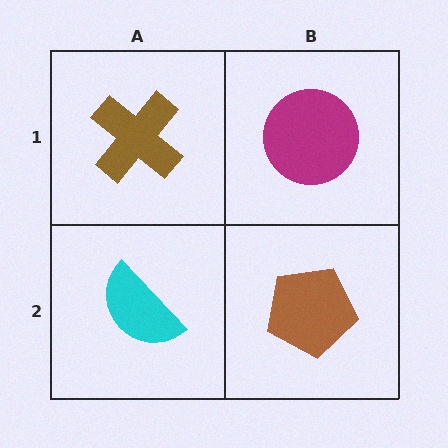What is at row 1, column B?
A magenta circle.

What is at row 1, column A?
A brown cross.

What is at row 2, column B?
A brown pentagon.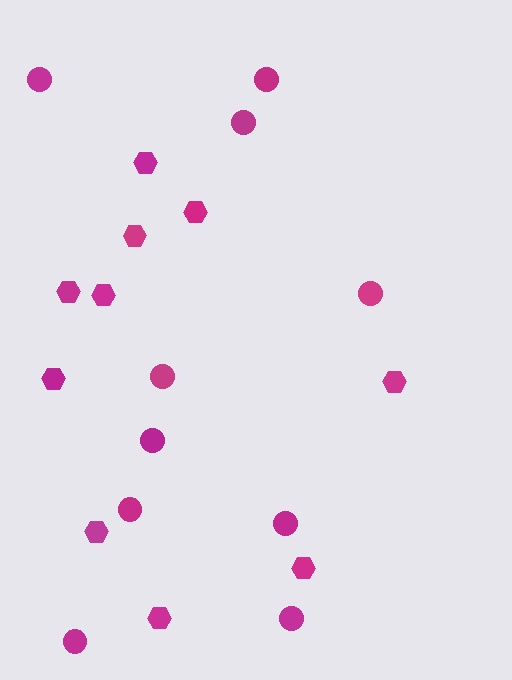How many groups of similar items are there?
There are 2 groups: one group of circles (10) and one group of hexagons (10).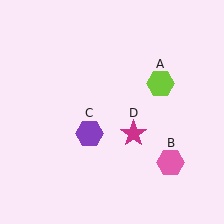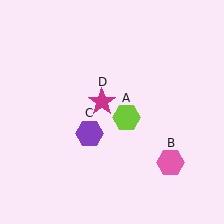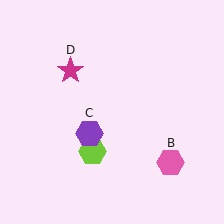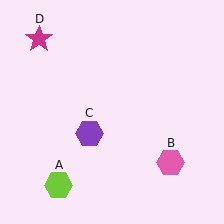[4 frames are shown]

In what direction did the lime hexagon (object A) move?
The lime hexagon (object A) moved down and to the left.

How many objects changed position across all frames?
2 objects changed position: lime hexagon (object A), magenta star (object D).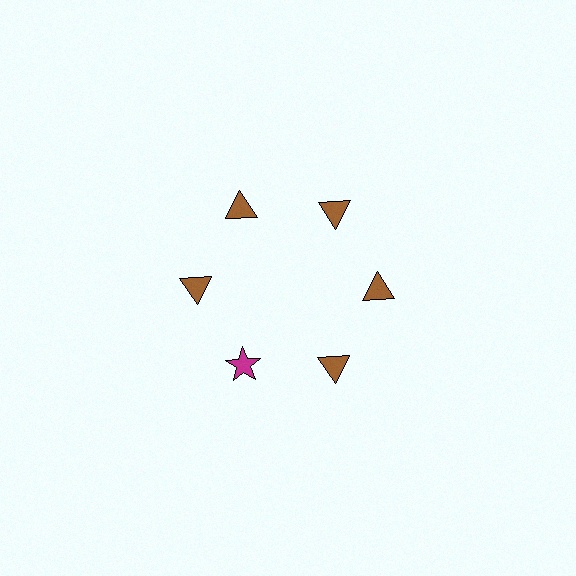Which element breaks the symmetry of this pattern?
The magenta star at roughly the 7 o'clock position breaks the symmetry. All other shapes are brown triangles.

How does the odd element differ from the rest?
It differs in both color (magenta instead of brown) and shape (star instead of triangle).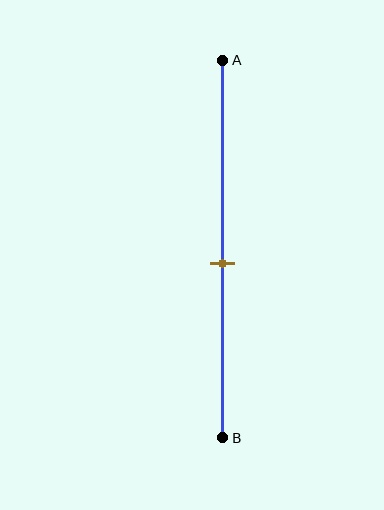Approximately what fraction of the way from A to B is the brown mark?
The brown mark is approximately 55% of the way from A to B.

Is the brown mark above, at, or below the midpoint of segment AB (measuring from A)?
The brown mark is below the midpoint of segment AB.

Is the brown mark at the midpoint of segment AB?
No, the mark is at about 55% from A, not at the 50% midpoint.